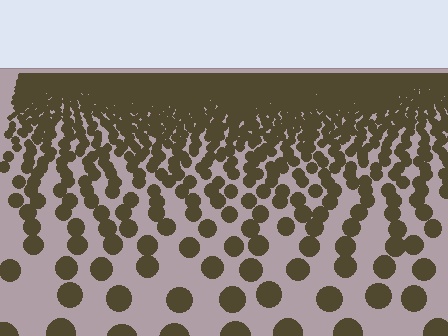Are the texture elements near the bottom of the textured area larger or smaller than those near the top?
Larger. Near the bottom, elements are closer to the viewer and appear at a bigger on-screen size.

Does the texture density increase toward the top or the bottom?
Density increases toward the top.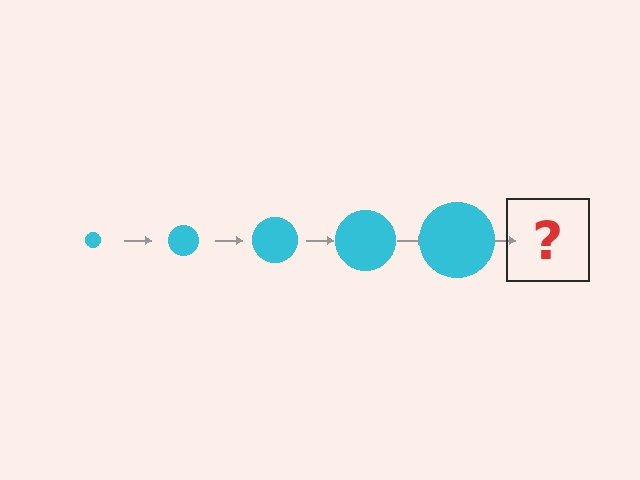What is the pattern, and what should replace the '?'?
The pattern is that the circle gets progressively larger each step. The '?' should be a cyan circle, larger than the previous one.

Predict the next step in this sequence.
The next step is a cyan circle, larger than the previous one.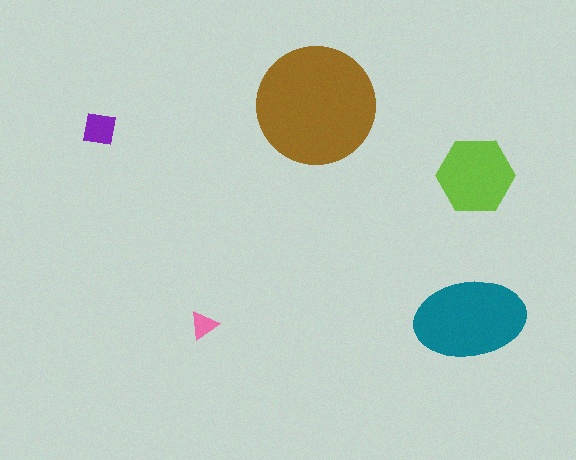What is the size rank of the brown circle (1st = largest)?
1st.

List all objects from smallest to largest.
The pink triangle, the purple square, the lime hexagon, the teal ellipse, the brown circle.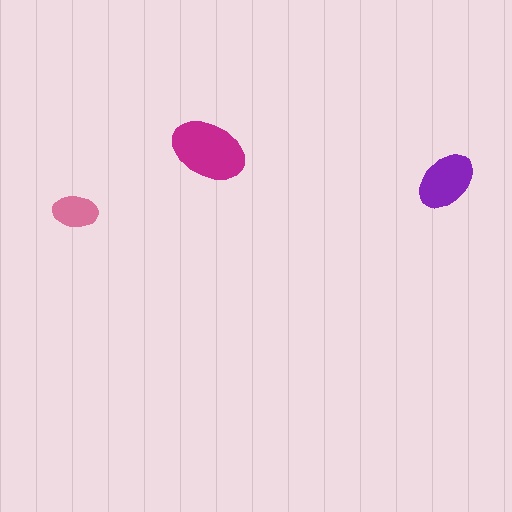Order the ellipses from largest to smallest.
the magenta one, the purple one, the pink one.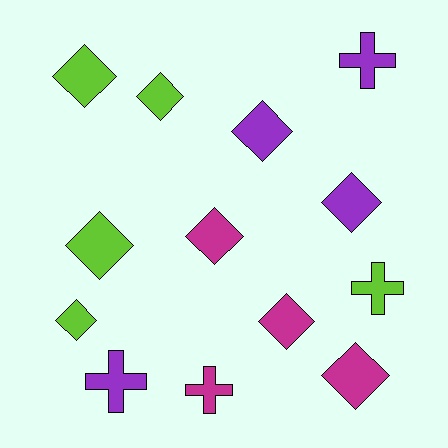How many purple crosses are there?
There are 2 purple crosses.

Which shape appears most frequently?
Diamond, with 9 objects.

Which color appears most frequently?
Lime, with 5 objects.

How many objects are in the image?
There are 13 objects.